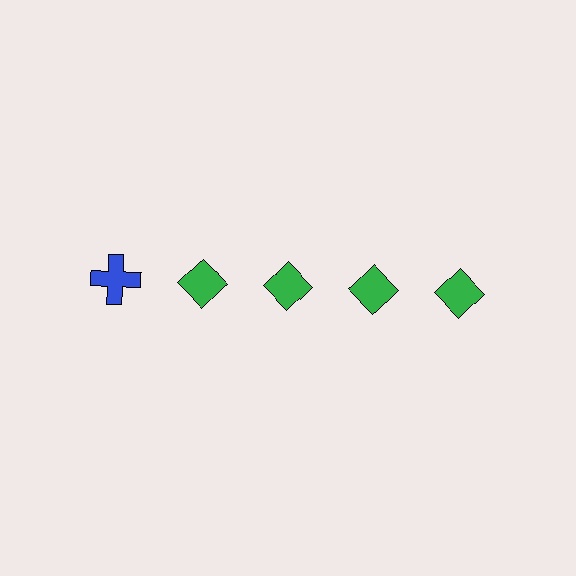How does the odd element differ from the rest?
It differs in both color (blue instead of green) and shape (cross instead of diamond).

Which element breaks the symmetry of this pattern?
The blue cross in the top row, leftmost column breaks the symmetry. All other shapes are green diamonds.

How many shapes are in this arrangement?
There are 5 shapes arranged in a grid pattern.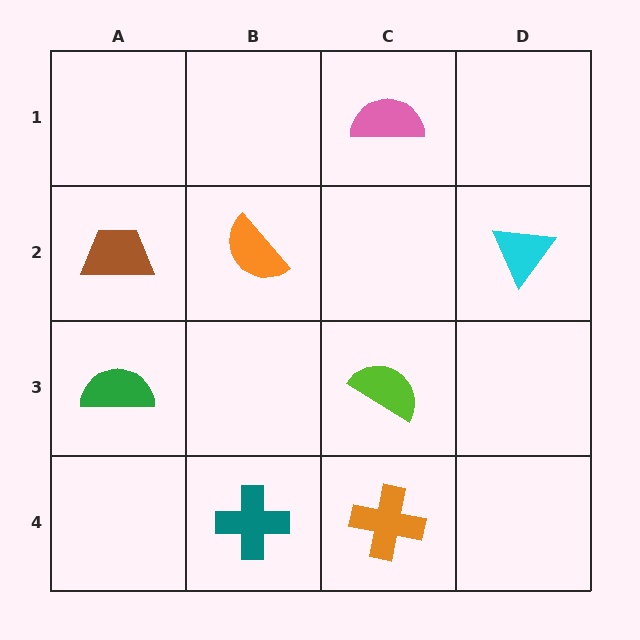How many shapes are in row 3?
2 shapes.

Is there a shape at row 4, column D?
No, that cell is empty.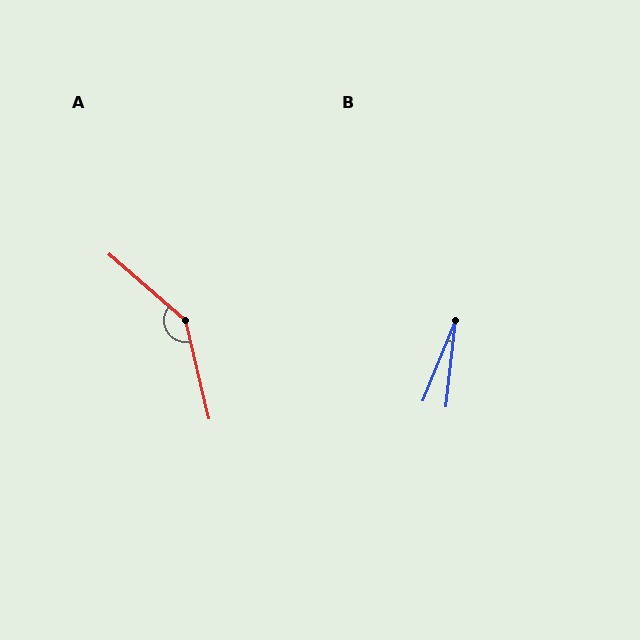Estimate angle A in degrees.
Approximately 144 degrees.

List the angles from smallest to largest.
B (16°), A (144°).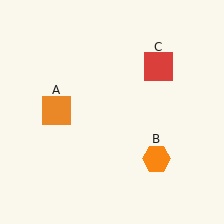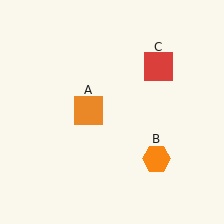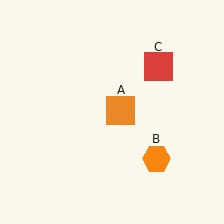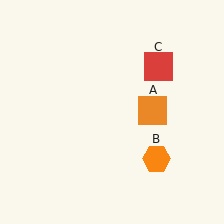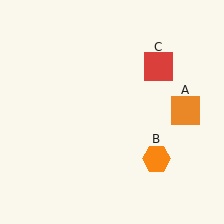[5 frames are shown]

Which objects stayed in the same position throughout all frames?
Orange hexagon (object B) and red square (object C) remained stationary.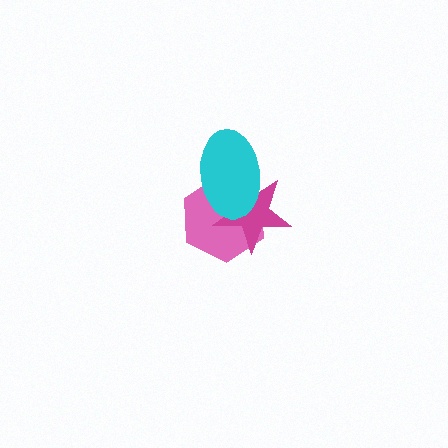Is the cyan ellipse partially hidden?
No, no other shape covers it.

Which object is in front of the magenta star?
The cyan ellipse is in front of the magenta star.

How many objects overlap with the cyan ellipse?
2 objects overlap with the cyan ellipse.